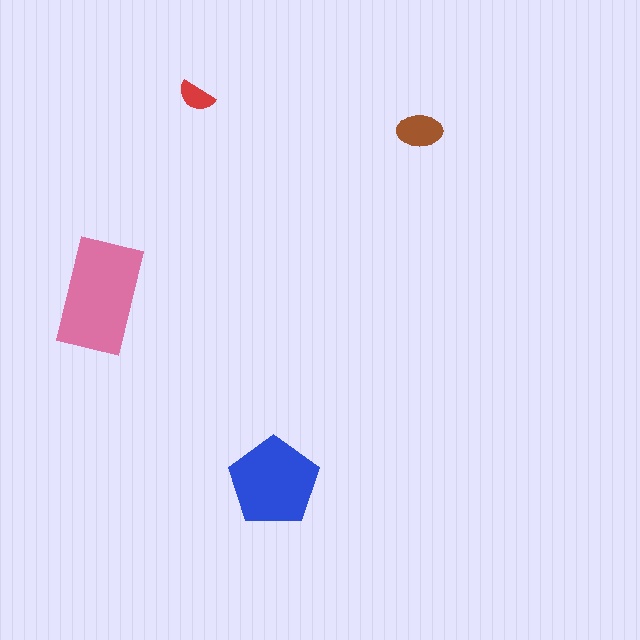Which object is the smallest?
The red semicircle.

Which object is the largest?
The pink rectangle.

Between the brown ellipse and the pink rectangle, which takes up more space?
The pink rectangle.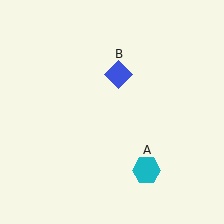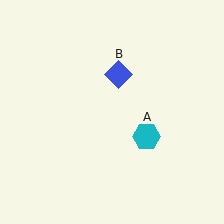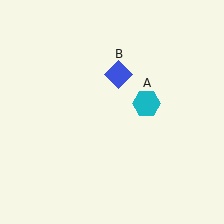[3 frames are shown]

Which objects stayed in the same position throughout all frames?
Blue diamond (object B) remained stationary.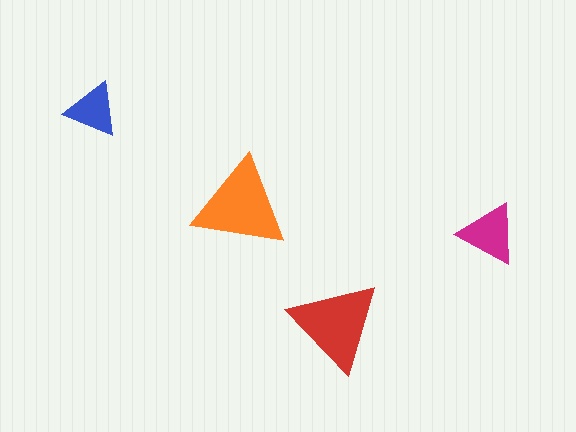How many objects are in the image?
There are 4 objects in the image.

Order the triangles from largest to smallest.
the orange one, the red one, the magenta one, the blue one.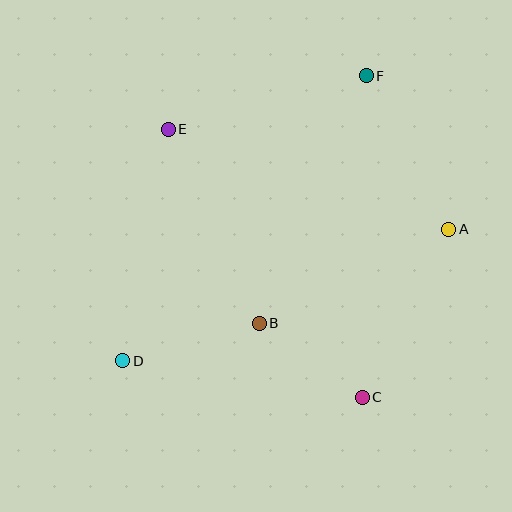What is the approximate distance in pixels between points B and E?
The distance between B and E is approximately 214 pixels.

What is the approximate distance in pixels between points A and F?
The distance between A and F is approximately 175 pixels.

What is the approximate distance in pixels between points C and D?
The distance between C and D is approximately 242 pixels.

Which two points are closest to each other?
Points B and C are closest to each other.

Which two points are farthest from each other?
Points D and F are farthest from each other.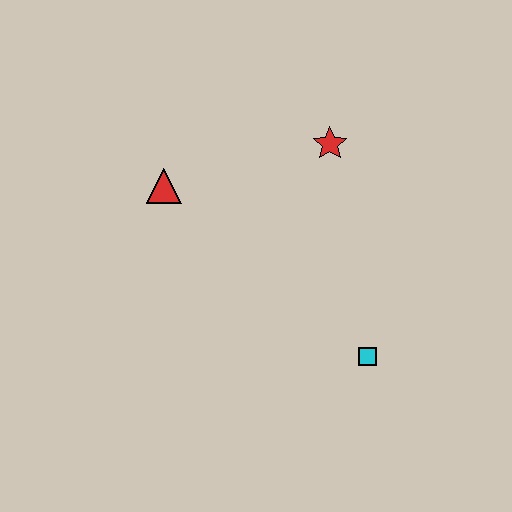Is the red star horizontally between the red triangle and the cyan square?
Yes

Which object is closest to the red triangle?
The red star is closest to the red triangle.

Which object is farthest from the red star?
The cyan square is farthest from the red star.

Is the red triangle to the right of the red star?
No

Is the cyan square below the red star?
Yes